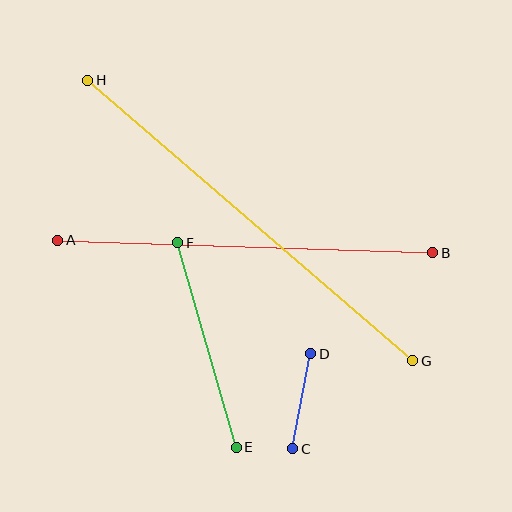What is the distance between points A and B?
The distance is approximately 375 pixels.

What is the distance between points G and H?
The distance is approximately 429 pixels.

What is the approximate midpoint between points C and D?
The midpoint is at approximately (302, 401) pixels.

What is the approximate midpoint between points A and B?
The midpoint is at approximately (245, 247) pixels.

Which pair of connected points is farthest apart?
Points G and H are farthest apart.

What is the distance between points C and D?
The distance is approximately 97 pixels.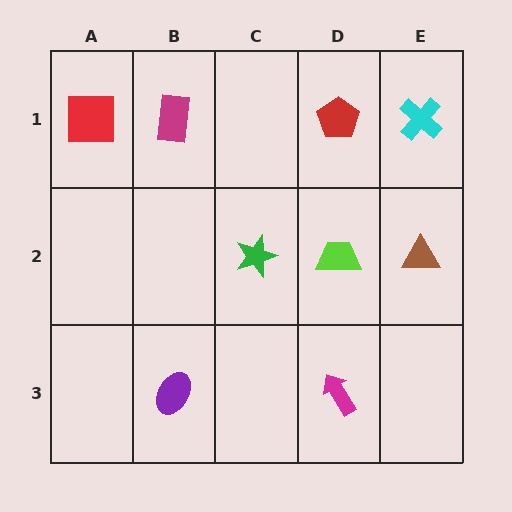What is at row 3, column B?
A purple ellipse.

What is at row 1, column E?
A cyan cross.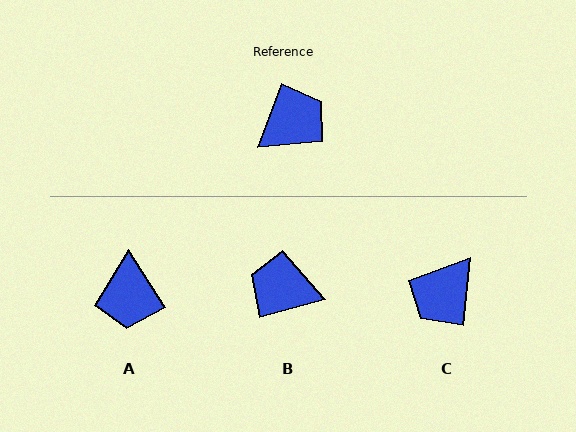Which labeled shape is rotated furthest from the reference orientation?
C, about 165 degrees away.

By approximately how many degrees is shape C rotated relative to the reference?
Approximately 165 degrees clockwise.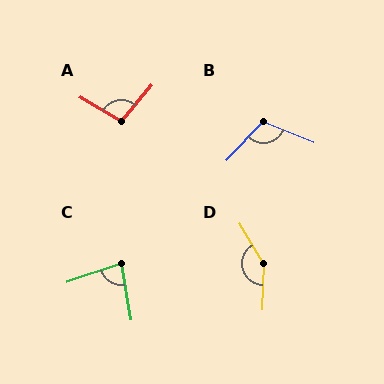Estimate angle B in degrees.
Approximately 112 degrees.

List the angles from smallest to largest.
C (81°), A (99°), B (112°), D (147°).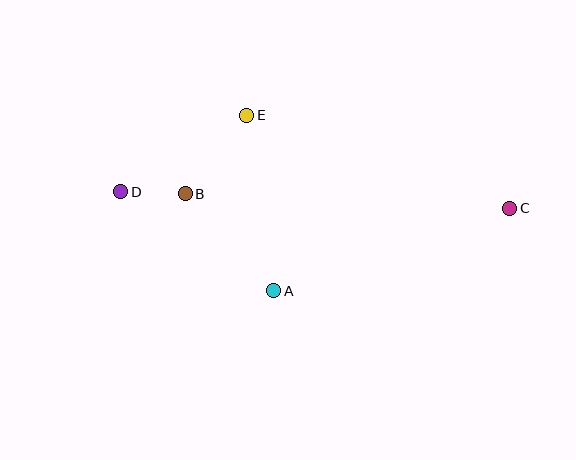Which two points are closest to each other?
Points B and D are closest to each other.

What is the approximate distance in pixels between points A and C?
The distance between A and C is approximately 250 pixels.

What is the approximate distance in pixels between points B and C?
The distance between B and C is approximately 325 pixels.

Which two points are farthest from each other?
Points C and D are farthest from each other.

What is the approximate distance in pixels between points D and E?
The distance between D and E is approximately 148 pixels.